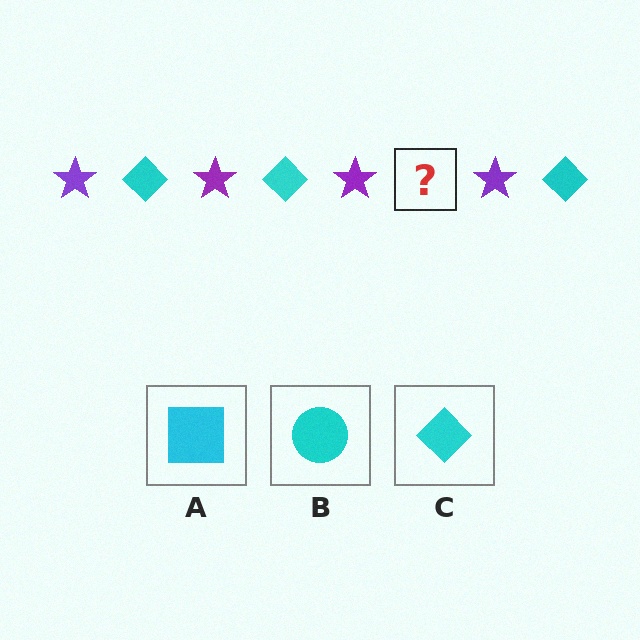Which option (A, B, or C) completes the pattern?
C.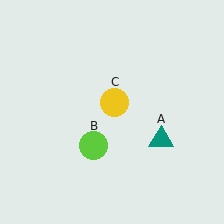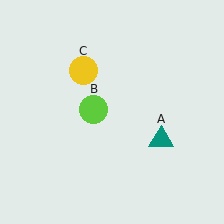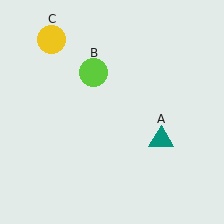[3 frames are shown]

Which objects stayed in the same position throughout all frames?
Teal triangle (object A) remained stationary.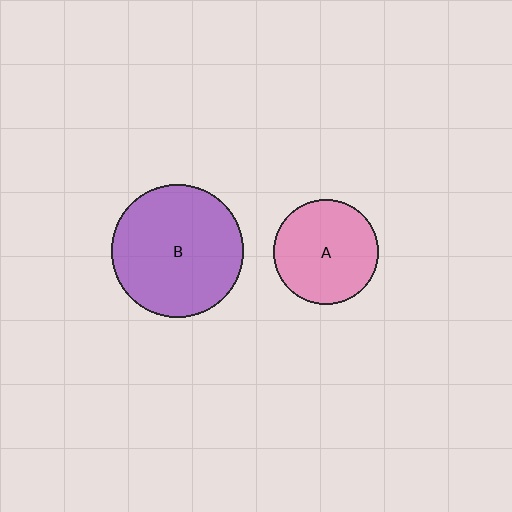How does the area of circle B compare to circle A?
Approximately 1.6 times.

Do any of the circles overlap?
No, none of the circles overlap.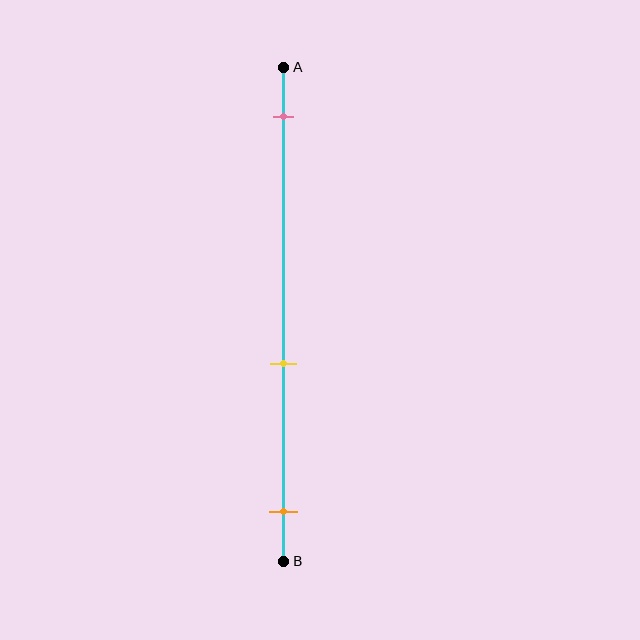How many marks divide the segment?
There are 3 marks dividing the segment.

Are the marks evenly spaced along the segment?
No, the marks are not evenly spaced.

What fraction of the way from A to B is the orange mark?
The orange mark is approximately 90% (0.9) of the way from A to B.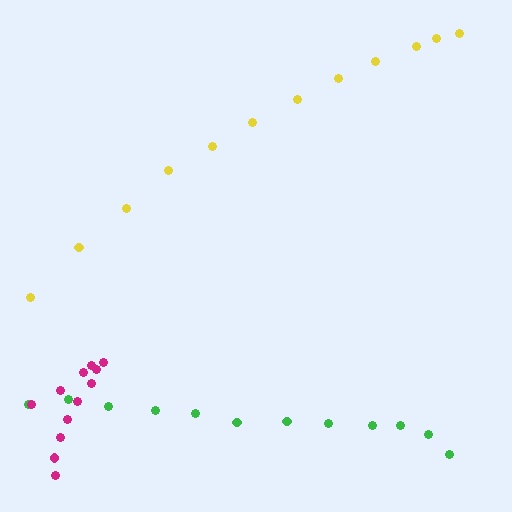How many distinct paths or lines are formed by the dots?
There are 3 distinct paths.